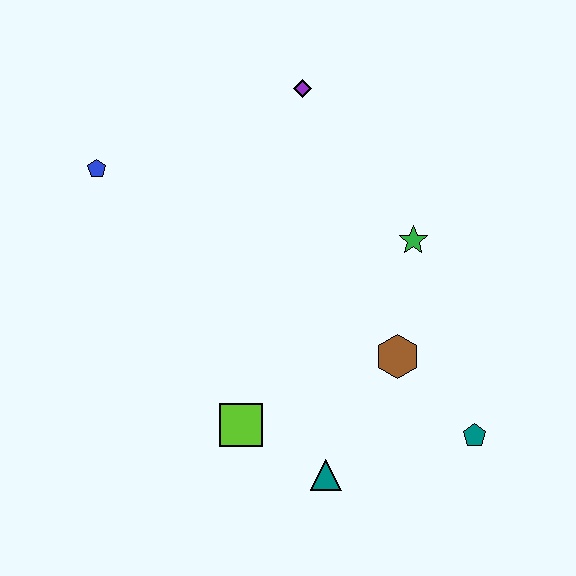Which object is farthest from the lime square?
The purple diamond is farthest from the lime square.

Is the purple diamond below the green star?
No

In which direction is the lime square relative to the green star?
The lime square is below the green star.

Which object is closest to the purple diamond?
The green star is closest to the purple diamond.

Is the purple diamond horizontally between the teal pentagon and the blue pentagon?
Yes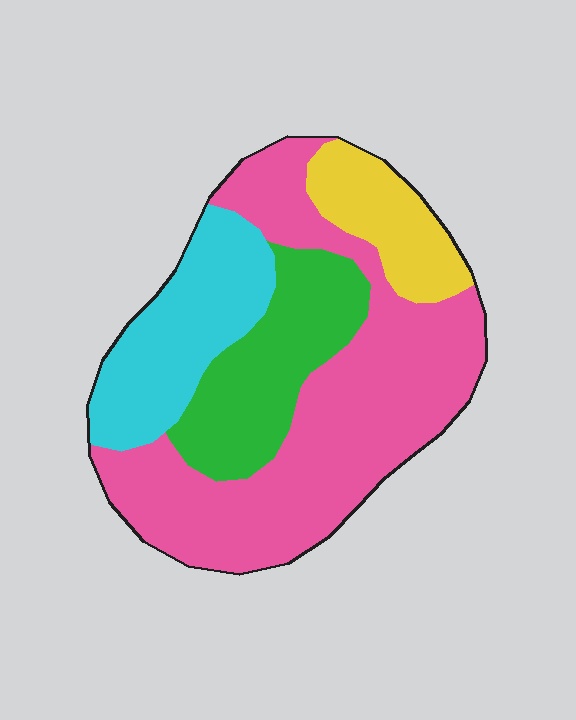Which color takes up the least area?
Yellow, at roughly 10%.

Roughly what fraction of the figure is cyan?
Cyan takes up about one fifth (1/5) of the figure.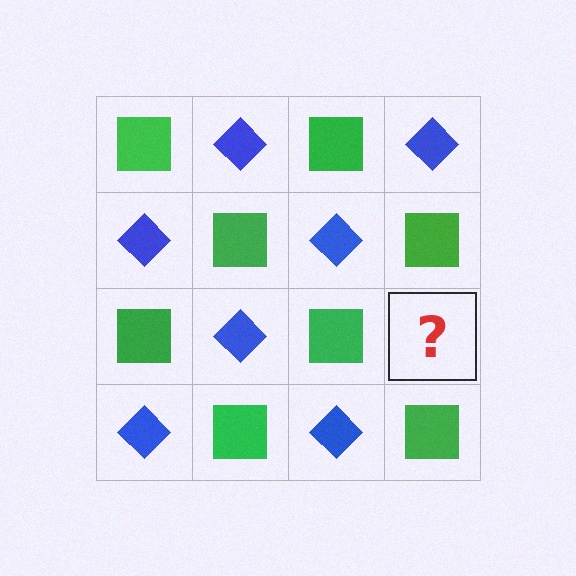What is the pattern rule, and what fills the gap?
The rule is that it alternates green square and blue diamond in a checkerboard pattern. The gap should be filled with a blue diamond.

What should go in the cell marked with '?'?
The missing cell should contain a blue diamond.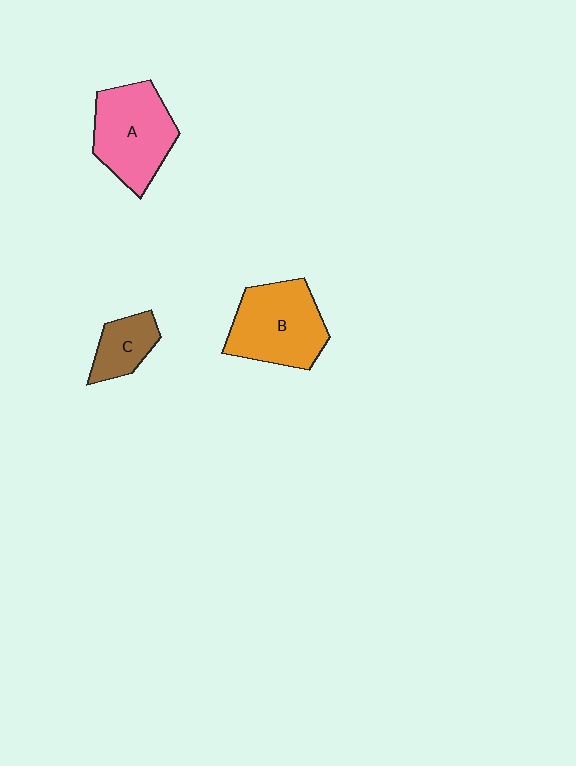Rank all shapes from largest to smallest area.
From largest to smallest: B (orange), A (pink), C (brown).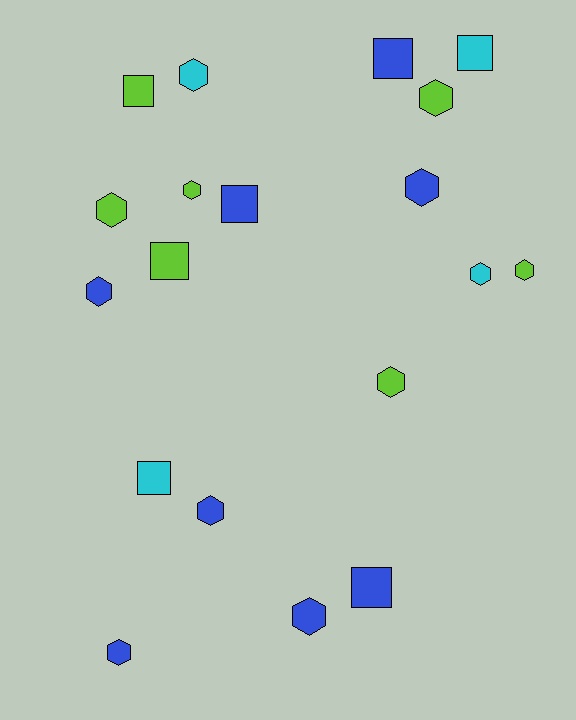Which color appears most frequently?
Blue, with 8 objects.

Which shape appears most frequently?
Hexagon, with 12 objects.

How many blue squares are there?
There are 3 blue squares.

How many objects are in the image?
There are 19 objects.